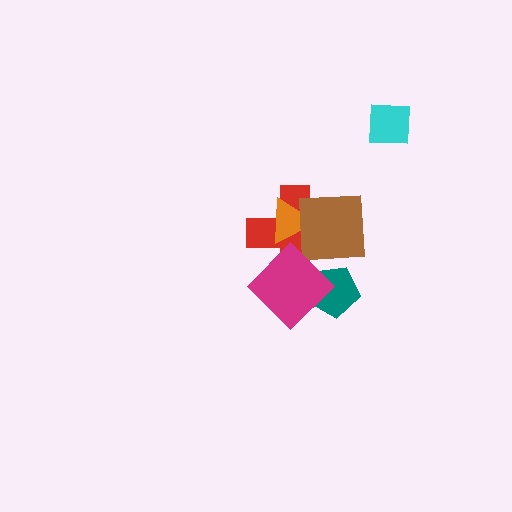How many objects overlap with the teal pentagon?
2 objects overlap with the teal pentagon.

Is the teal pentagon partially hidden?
Yes, it is partially covered by another shape.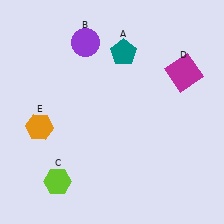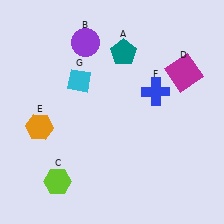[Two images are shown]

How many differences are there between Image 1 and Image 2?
There are 2 differences between the two images.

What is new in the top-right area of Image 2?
A blue cross (F) was added in the top-right area of Image 2.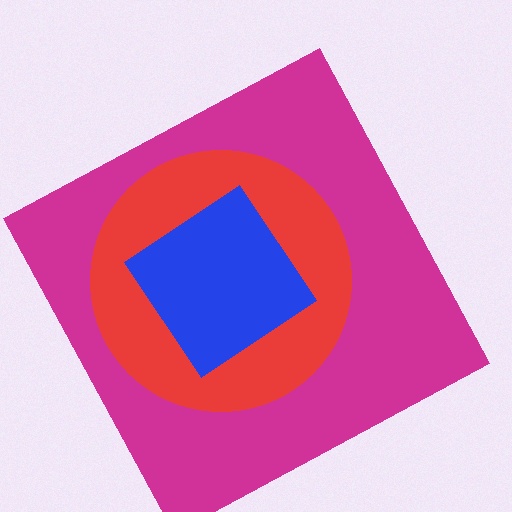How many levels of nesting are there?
3.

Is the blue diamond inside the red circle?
Yes.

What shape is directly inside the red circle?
The blue diamond.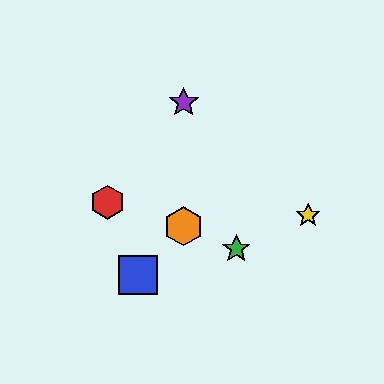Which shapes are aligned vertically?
The purple star, the orange hexagon are aligned vertically.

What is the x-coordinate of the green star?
The green star is at x≈236.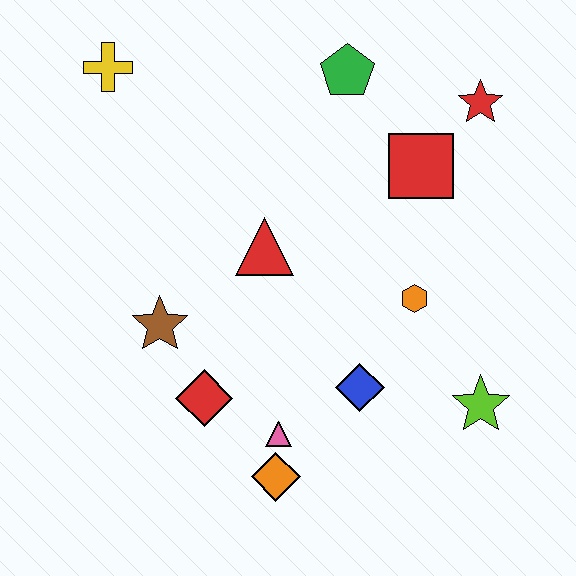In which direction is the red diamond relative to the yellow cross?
The red diamond is below the yellow cross.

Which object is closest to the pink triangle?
The orange diamond is closest to the pink triangle.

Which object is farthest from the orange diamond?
The yellow cross is farthest from the orange diamond.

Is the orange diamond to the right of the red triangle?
Yes